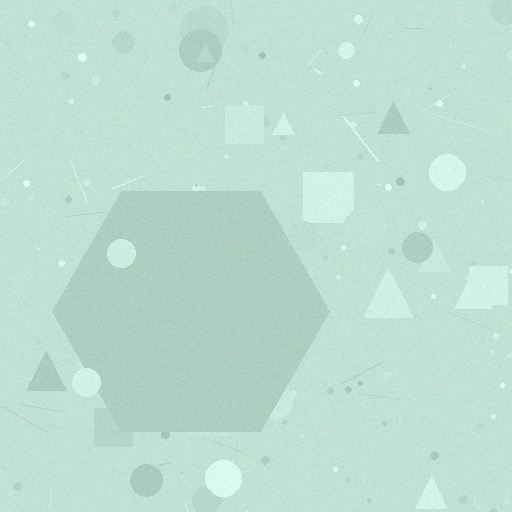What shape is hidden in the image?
A hexagon is hidden in the image.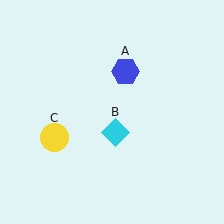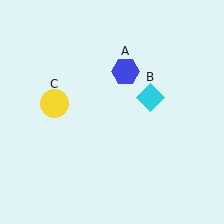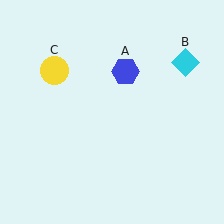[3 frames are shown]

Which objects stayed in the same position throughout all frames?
Blue hexagon (object A) remained stationary.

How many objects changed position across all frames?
2 objects changed position: cyan diamond (object B), yellow circle (object C).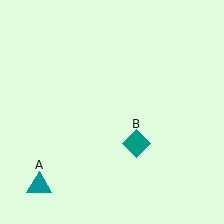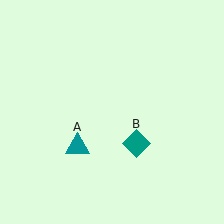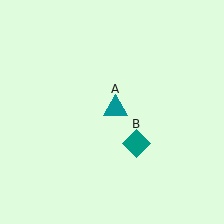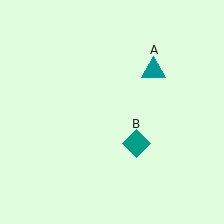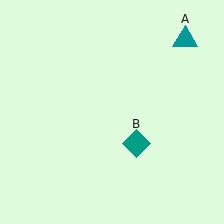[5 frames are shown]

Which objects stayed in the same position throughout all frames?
Teal diamond (object B) remained stationary.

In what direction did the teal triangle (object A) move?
The teal triangle (object A) moved up and to the right.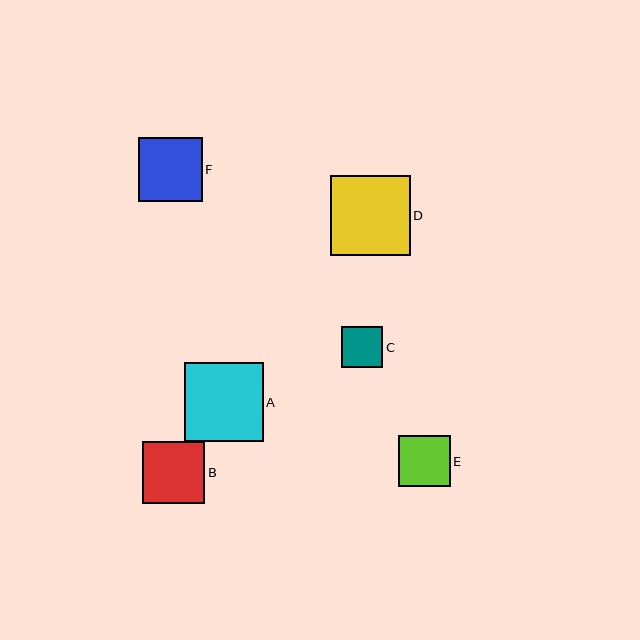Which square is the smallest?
Square C is the smallest with a size of approximately 41 pixels.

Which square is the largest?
Square D is the largest with a size of approximately 80 pixels.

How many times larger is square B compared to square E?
Square B is approximately 1.2 times the size of square E.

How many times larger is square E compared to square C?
Square E is approximately 1.3 times the size of square C.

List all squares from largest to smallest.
From largest to smallest: D, A, F, B, E, C.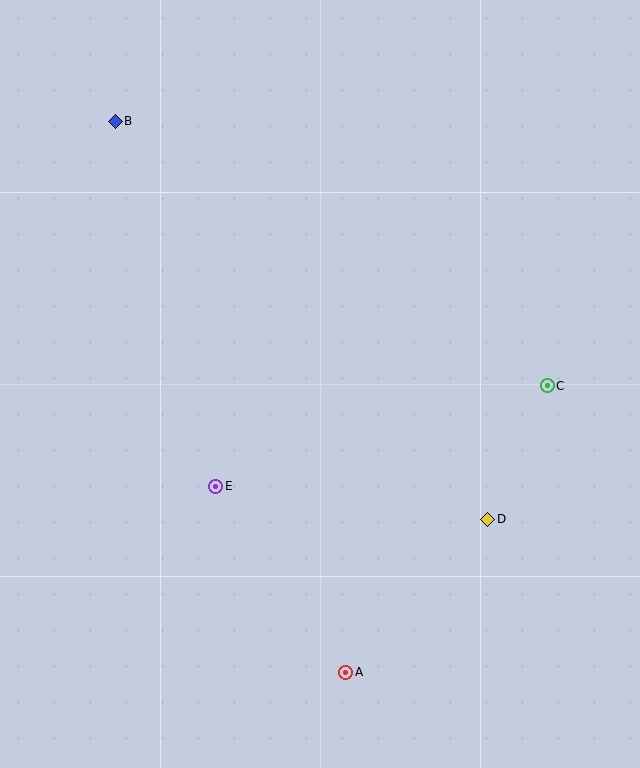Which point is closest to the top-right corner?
Point C is closest to the top-right corner.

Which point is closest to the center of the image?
Point E at (216, 486) is closest to the center.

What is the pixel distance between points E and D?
The distance between E and D is 274 pixels.